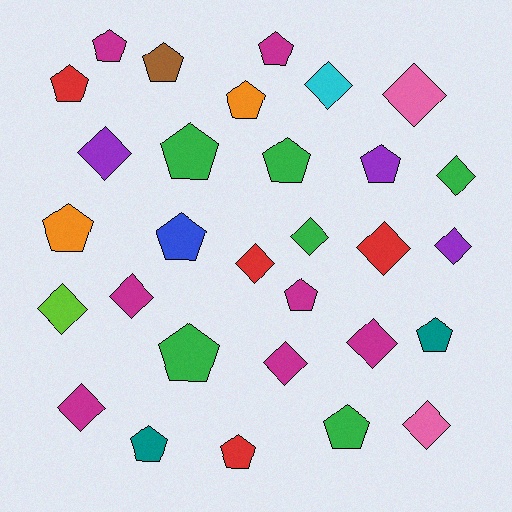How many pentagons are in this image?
There are 16 pentagons.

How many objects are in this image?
There are 30 objects.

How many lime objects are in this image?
There is 1 lime object.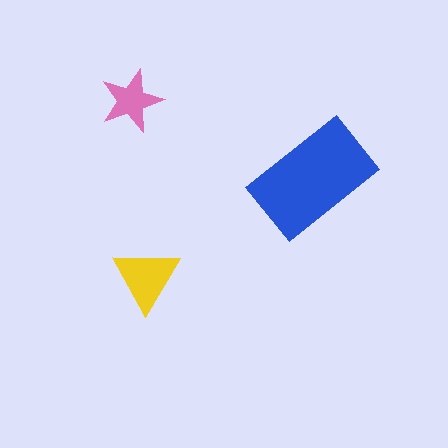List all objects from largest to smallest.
The blue rectangle, the yellow triangle, the pink star.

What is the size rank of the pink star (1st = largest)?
3rd.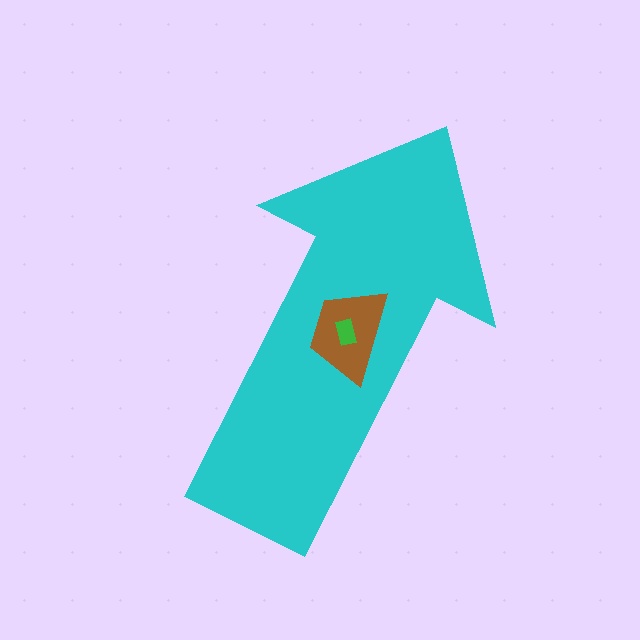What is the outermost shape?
The cyan arrow.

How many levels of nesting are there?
3.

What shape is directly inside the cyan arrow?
The brown trapezoid.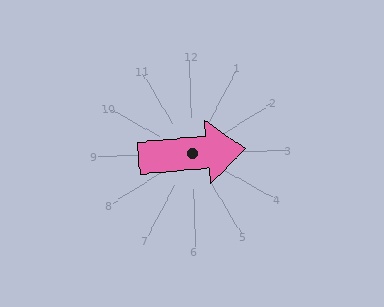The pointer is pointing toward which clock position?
Roughly 3 o'clock.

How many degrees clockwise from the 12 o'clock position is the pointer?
Approximately 86 degrees.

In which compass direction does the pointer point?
East.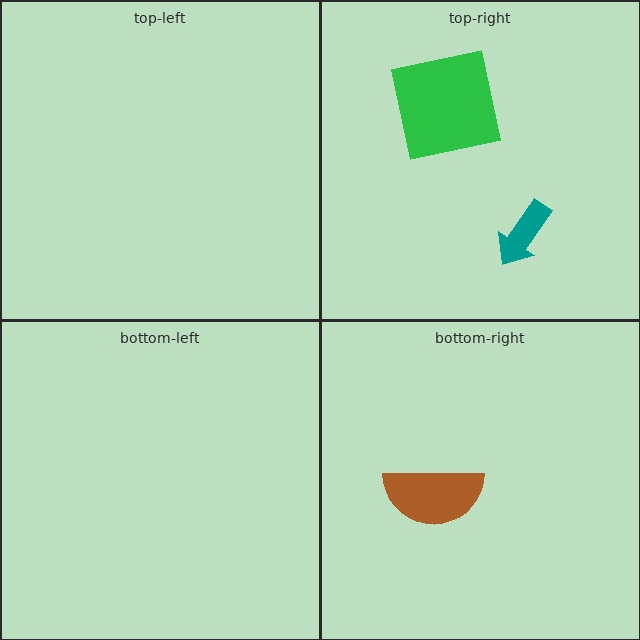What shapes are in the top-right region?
The teal arrow, the green square.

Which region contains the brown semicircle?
The bottom-right region.